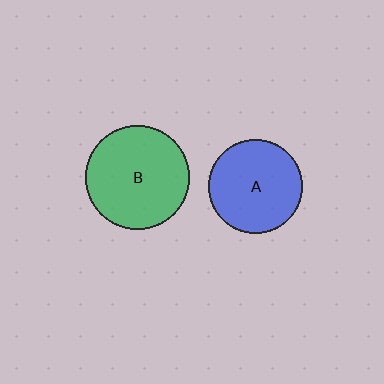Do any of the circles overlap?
No, none of the circles overlap.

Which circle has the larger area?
Circle B (green).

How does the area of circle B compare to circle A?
Approximately 1.2 times.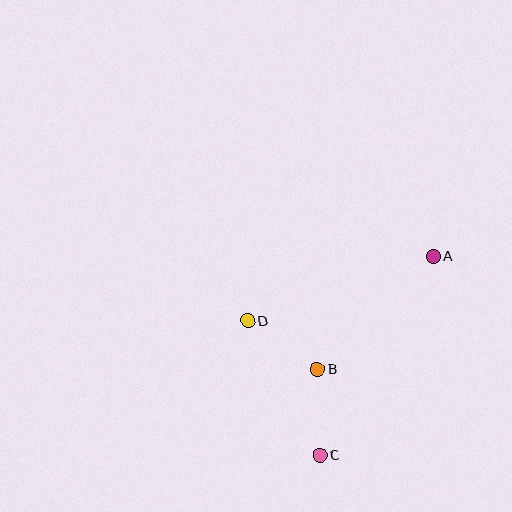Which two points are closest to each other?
Points B and D are closest to each other.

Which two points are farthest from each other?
Points A and C are farthest from each other.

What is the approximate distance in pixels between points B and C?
The distance between B and C is approximately 86 pixels.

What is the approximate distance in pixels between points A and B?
The distance between A and B is approximately 162 pixels.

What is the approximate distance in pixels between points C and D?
The distance between C and D is approximately 152 pixels.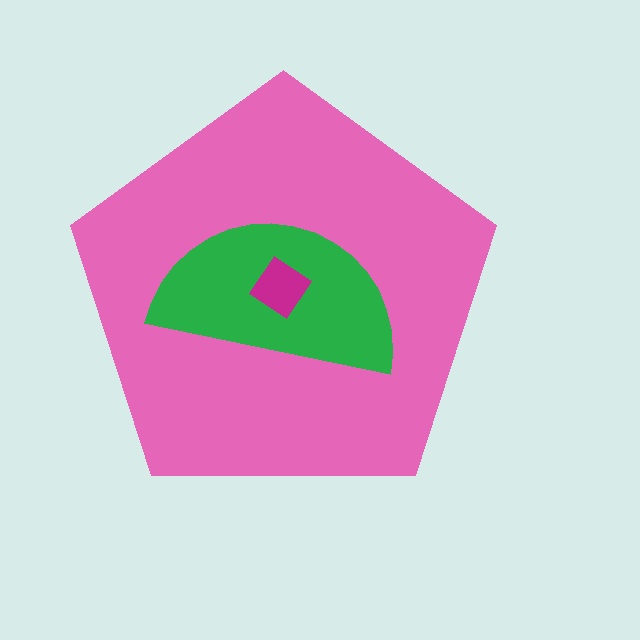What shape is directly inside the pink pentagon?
The green semicircle.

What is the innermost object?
The magenta diamond.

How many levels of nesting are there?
3.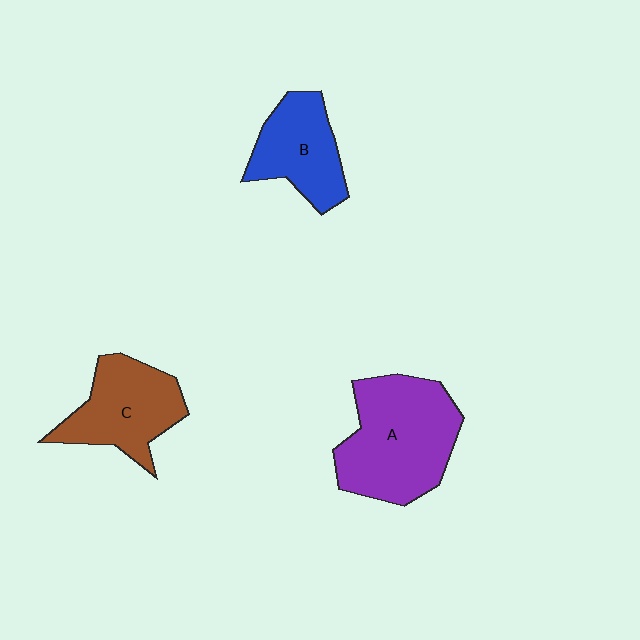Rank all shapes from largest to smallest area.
From largest to smallest: A (purple), C (brown), B (blue).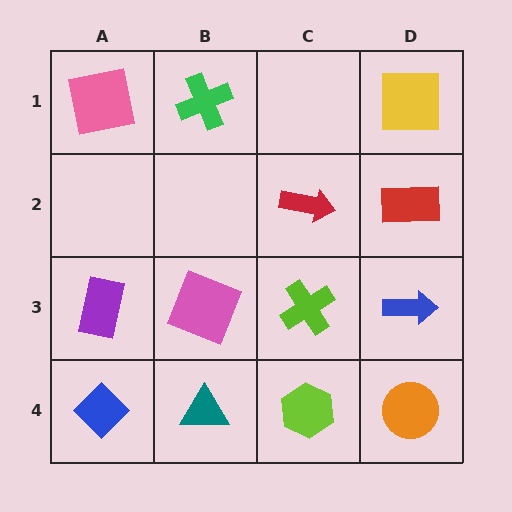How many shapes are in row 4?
4 shapes.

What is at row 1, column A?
A pink square.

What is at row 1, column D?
A yellow square.